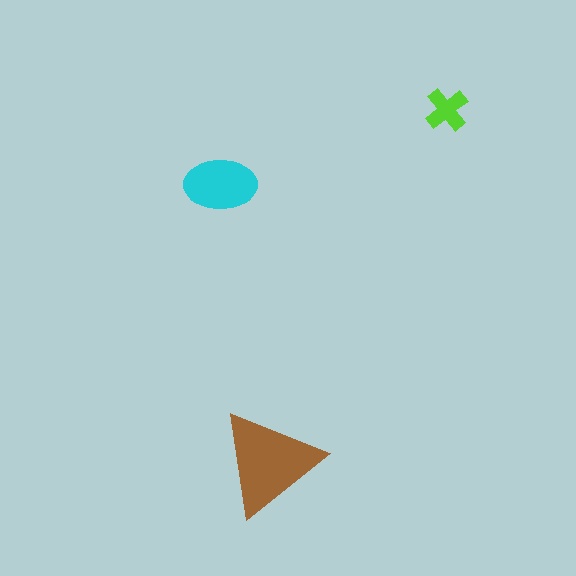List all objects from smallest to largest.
The lime cross, the cyan ellipse, the brown triangle.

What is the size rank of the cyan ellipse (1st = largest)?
2nd.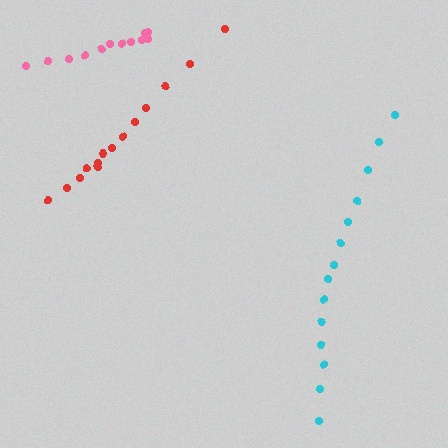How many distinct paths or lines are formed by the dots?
There are 3 distinct paths.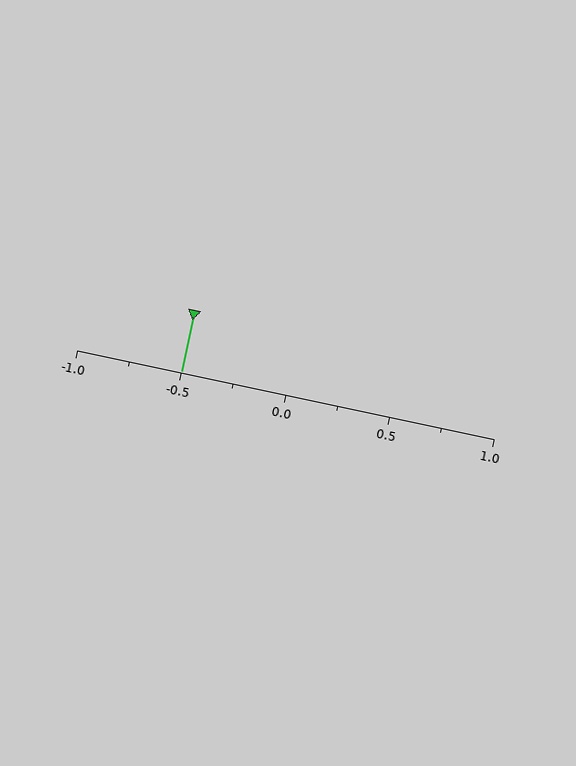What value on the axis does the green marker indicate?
The marker indicates approximately -0.5.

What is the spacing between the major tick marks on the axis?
The major ticks are spaced 0.5 apart.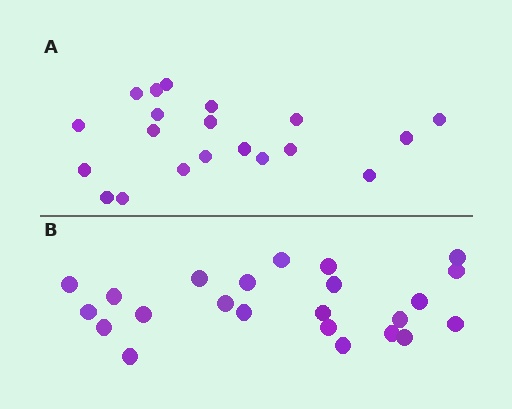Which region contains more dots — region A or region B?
Region B (the bottom region) has more dots.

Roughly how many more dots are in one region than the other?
Region B has just a few more — roughly 2 or 3 more dots than region A.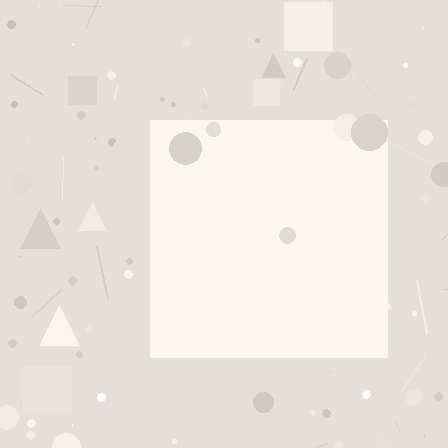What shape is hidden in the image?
A square is hidden in the image.